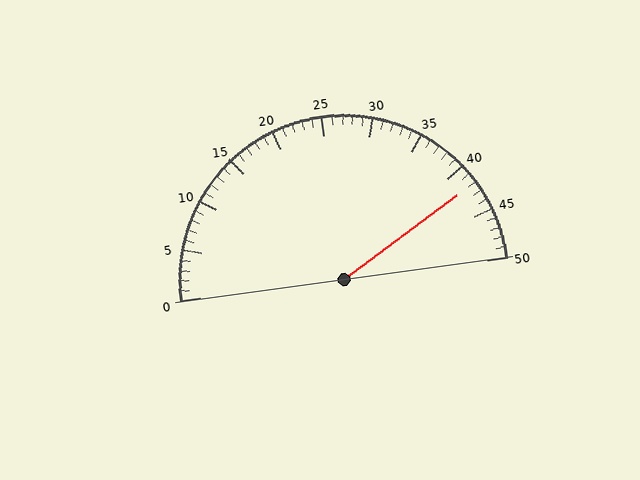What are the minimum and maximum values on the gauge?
The gauge ranges from 0 to 50.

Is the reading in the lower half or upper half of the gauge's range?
The reading is in the upper half of the range (0 to 50).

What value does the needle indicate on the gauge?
The needle indicates approximately 42.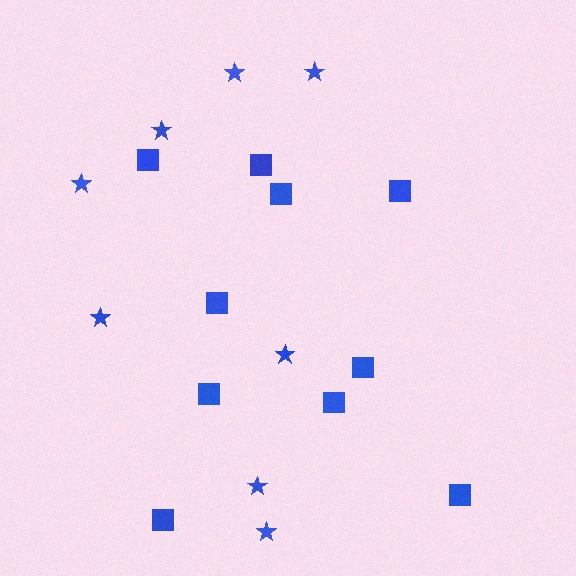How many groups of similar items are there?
There are 2 groups: one group of stars (8) and one group of squares (10).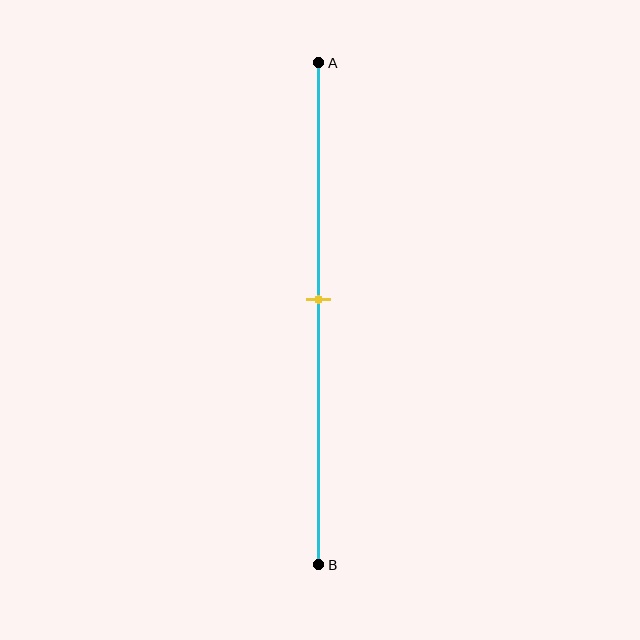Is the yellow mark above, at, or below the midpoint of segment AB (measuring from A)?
The yellow mark is approximately at the midpoint of segment AB.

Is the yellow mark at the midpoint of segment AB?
Yes, the mark is approximately at the midpoint.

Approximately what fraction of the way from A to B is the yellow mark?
The yellow mark is approximately 45% of the way from A to B.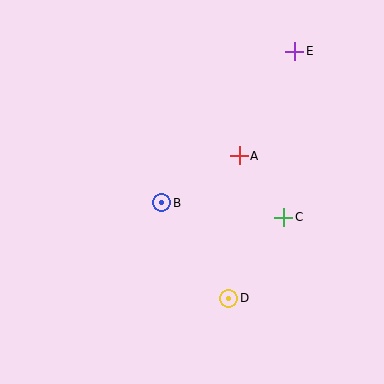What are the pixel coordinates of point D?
Point D is at (229, 298).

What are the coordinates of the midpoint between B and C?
The midpoint between B and C is at (223, 210).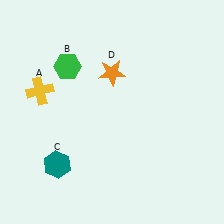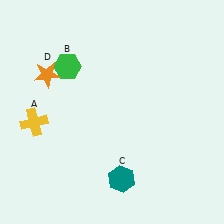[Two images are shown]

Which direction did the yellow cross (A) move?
The yellow cross (A) moved down.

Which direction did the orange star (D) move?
The orange star (D) moved left.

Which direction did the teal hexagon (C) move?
The teal hexagon (C) moved right.